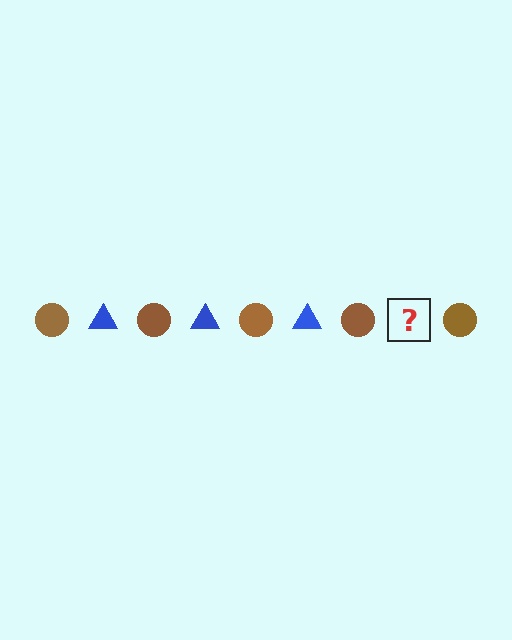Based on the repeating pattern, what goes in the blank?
The blank should be a blue triangle.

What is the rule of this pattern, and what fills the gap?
The rule is that the pattern alternates between brown circle and blue triangle. The gap should be filled with a blue triangle.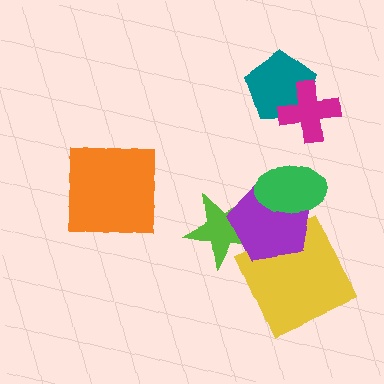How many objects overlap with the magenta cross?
1 object overlaps with the magenta cross.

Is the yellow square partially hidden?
Yes, it is partially covered by another shape.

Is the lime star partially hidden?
Yes, it is partially covered by another shape.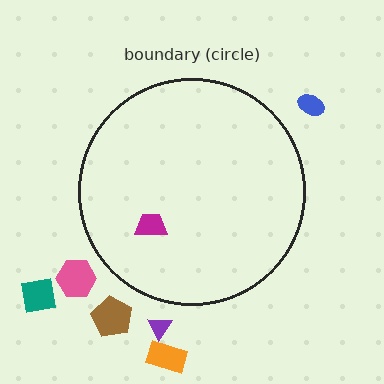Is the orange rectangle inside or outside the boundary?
Outside.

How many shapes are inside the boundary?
1 inside, 6 outside.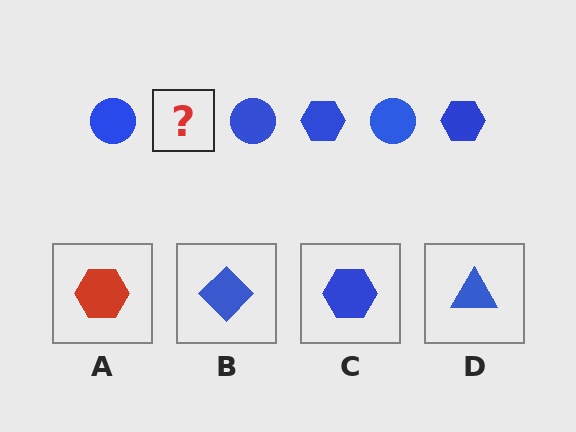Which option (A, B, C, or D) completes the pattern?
C.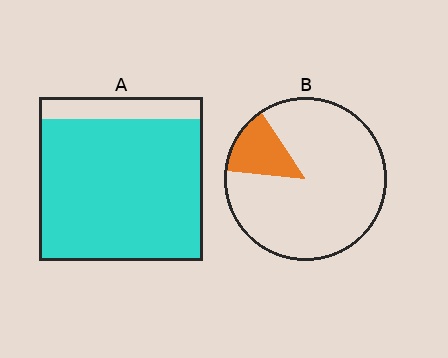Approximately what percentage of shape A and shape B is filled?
A is approximately 85% and B is approximately 15%.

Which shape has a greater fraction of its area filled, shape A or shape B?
Shape A.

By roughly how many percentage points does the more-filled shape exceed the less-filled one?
By roughly 70 percentage points (A over B).